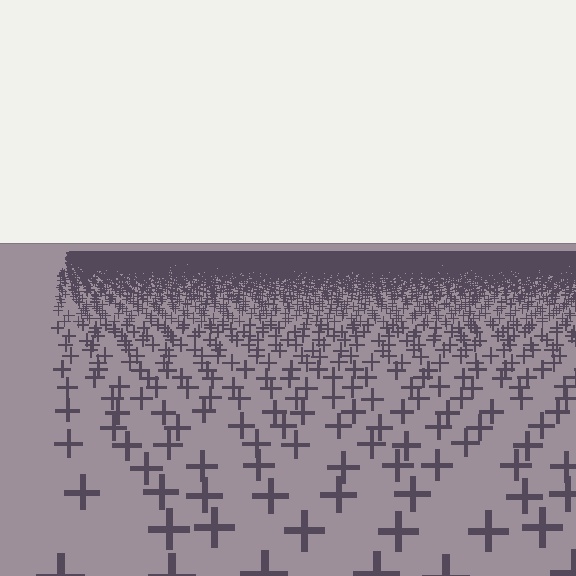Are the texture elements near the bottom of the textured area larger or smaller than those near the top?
Larger. Near the bottom, elements are closer to the viewer and appear at a bigger on-screen size.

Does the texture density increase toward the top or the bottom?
Density increases toward the top.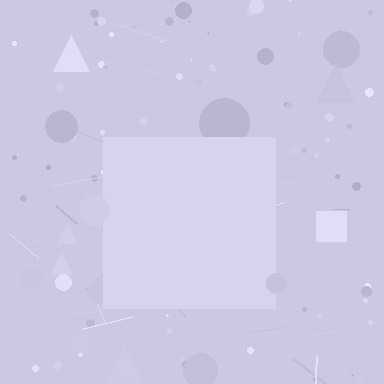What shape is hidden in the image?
A square is hidden in the image.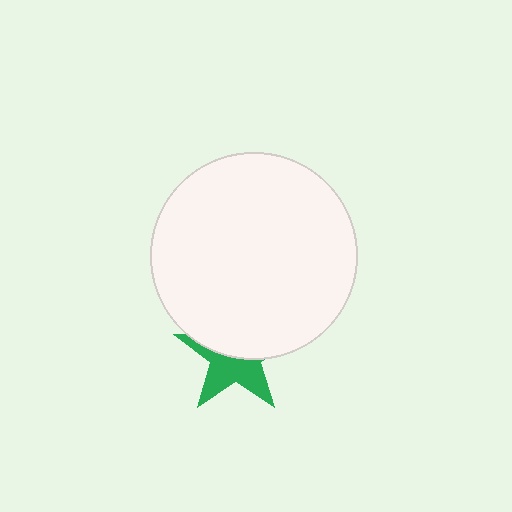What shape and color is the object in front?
The object in front is a white circle.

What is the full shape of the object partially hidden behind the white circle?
The partially hidden object is a green star.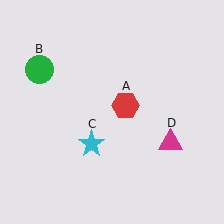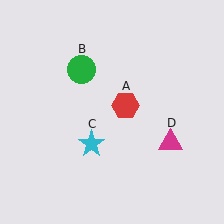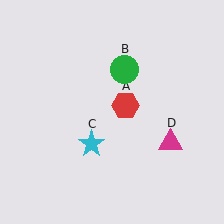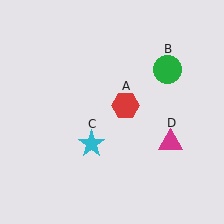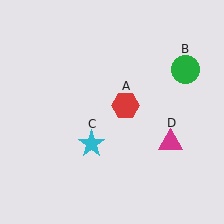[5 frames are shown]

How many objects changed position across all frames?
1 object changed position: green circle (object B).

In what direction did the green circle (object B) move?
The green circle (object B) moved right.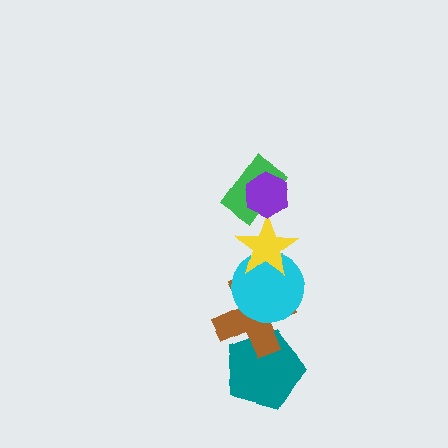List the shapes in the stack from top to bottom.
From top to bottom: the purple hexagon, the green rectangle, the yellow star, the cyan circle, the brown cross, the teal pentagon.